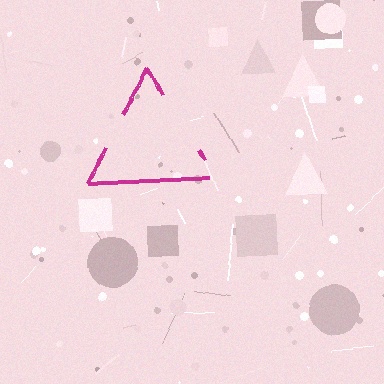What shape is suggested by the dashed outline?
The dashed outline suggests a triangle.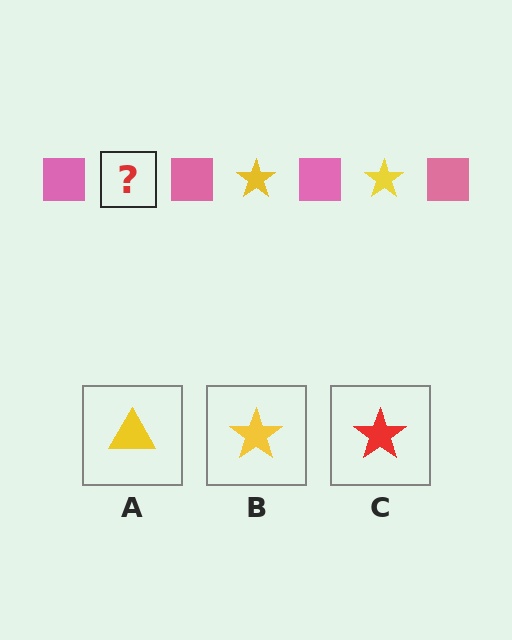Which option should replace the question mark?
Option B.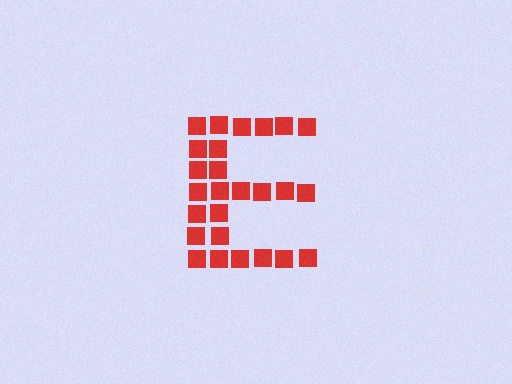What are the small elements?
The small elements are squares.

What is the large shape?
The large shape is the letter E.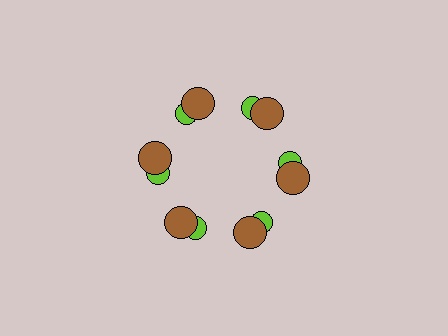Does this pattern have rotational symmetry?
Yes, this pattern has 6-fold rotational symmetry. It looks the same after rotating 60 degrees around the center.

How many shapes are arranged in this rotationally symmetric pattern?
There are 12 shapes, arranged in 6 groups of 2.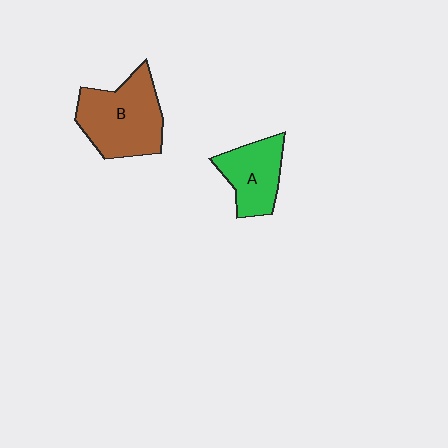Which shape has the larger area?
Shape B (brown).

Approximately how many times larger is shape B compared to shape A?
Approximately 1.5 times.